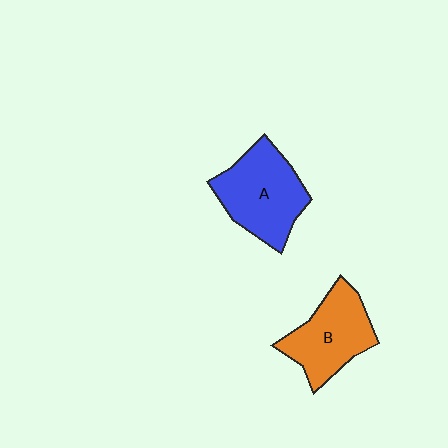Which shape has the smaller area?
Shape B (orange).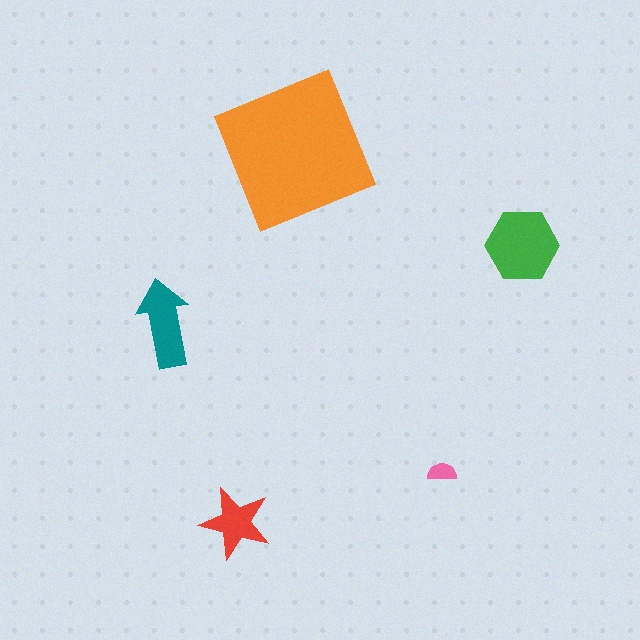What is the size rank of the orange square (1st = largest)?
1st.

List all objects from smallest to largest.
The pink semicircle, the red star, the teal arrow, the green hexagon, the orange square.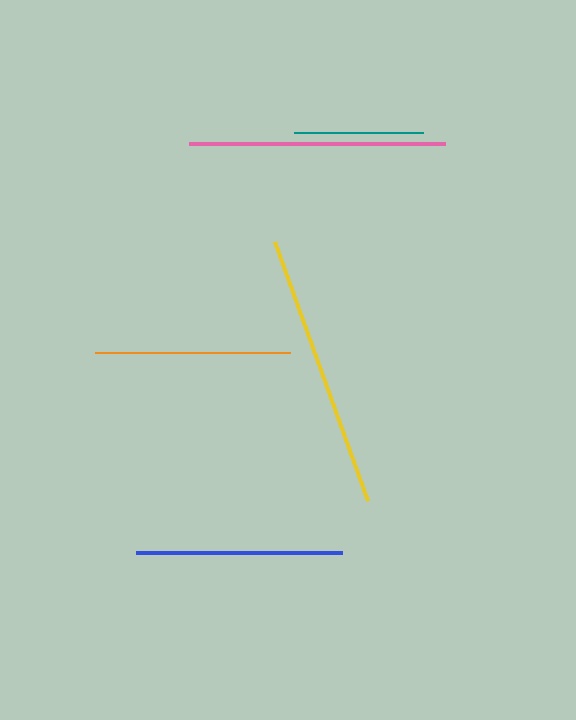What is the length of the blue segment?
The blue segment is approximately 206 pixels long.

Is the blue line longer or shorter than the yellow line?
The yellow line is longer than the blue line.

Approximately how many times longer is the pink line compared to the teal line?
The pink line is approximately 2.0 times the length of the teal line.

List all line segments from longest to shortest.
From longest to shortest: yellow, pink, blue, orange, teal.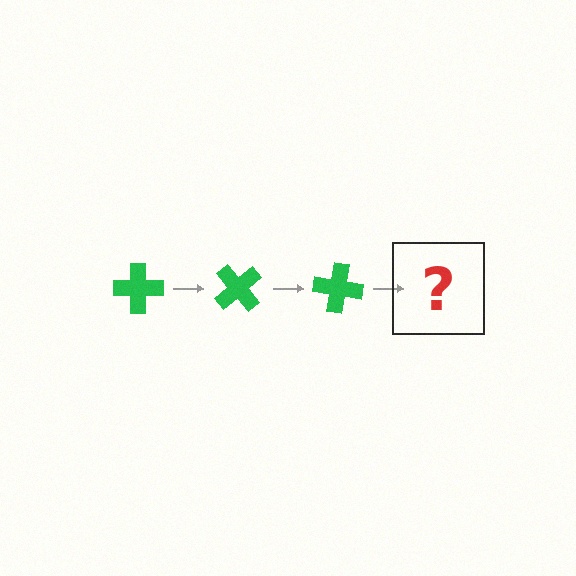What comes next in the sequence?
The next element should be a green cross rotated 150 degrees.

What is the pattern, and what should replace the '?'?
The pattern is that the cross rotates 50 degrees each step. The '?' should be a green cross rotated 150 degrees.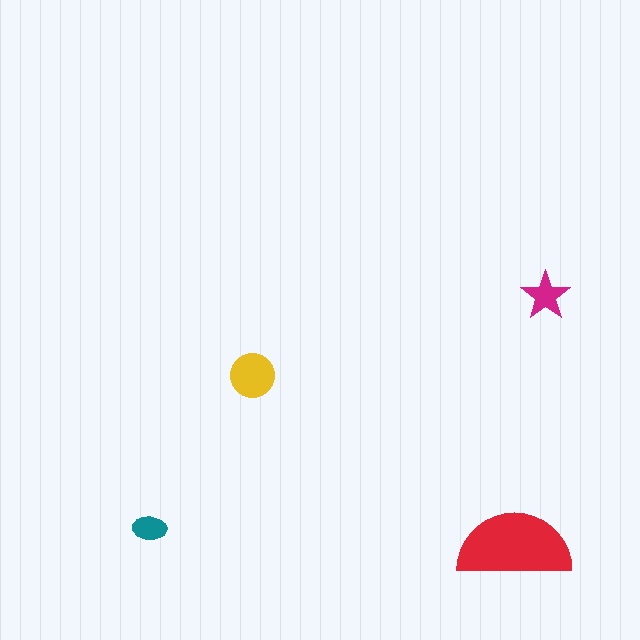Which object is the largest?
The red semicircle.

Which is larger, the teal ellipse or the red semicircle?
The red semicircle.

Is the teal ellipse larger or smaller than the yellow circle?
Smaller.